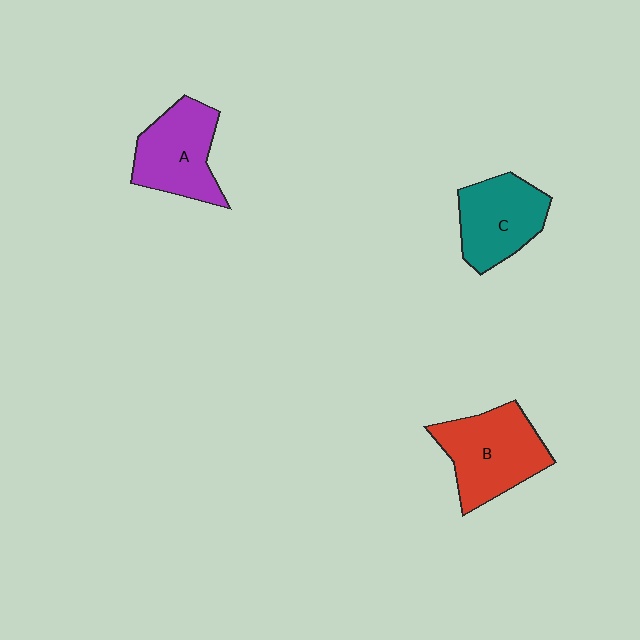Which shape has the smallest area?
Shape C (teal).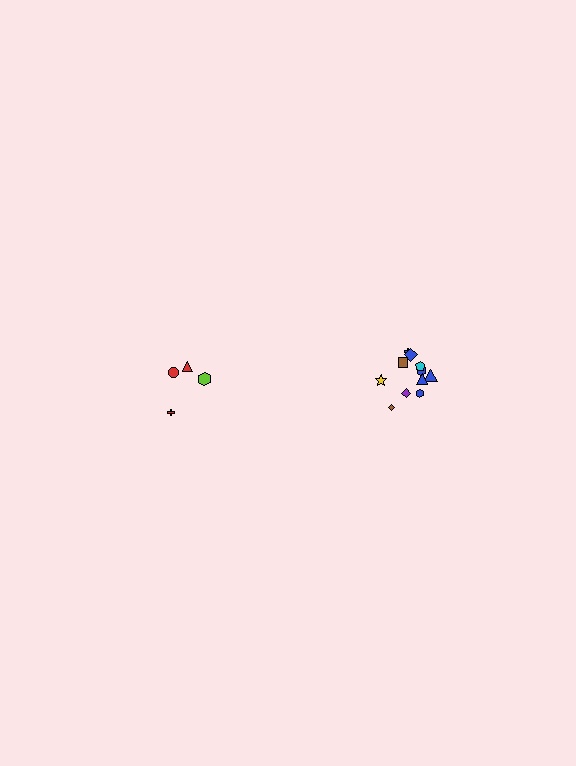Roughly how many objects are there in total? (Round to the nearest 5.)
Roughly 15 objects in total.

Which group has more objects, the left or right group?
The right group.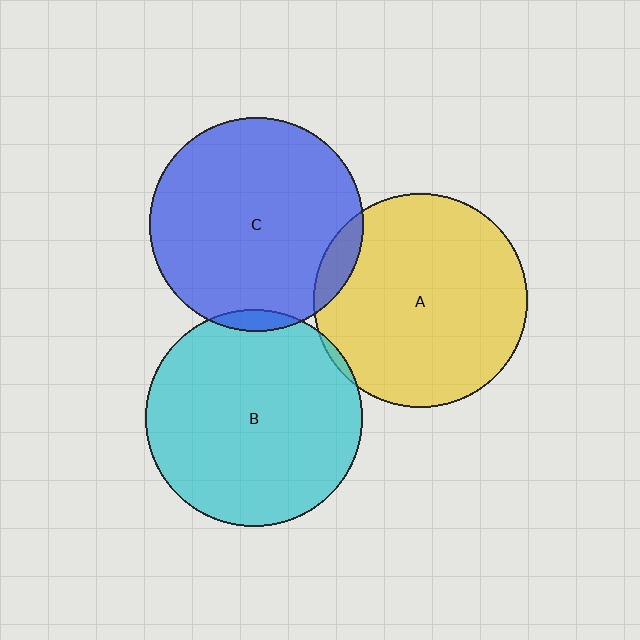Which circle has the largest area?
Circle B (cyan).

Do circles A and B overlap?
Yes.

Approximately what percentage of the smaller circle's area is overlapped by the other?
Approximately 5%.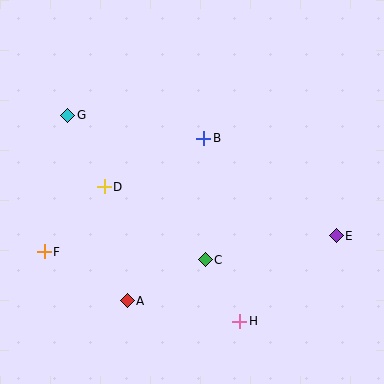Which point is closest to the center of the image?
Point B at (204, 138) is closest to the center.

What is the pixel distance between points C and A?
The distance between C and A is 88 pixels.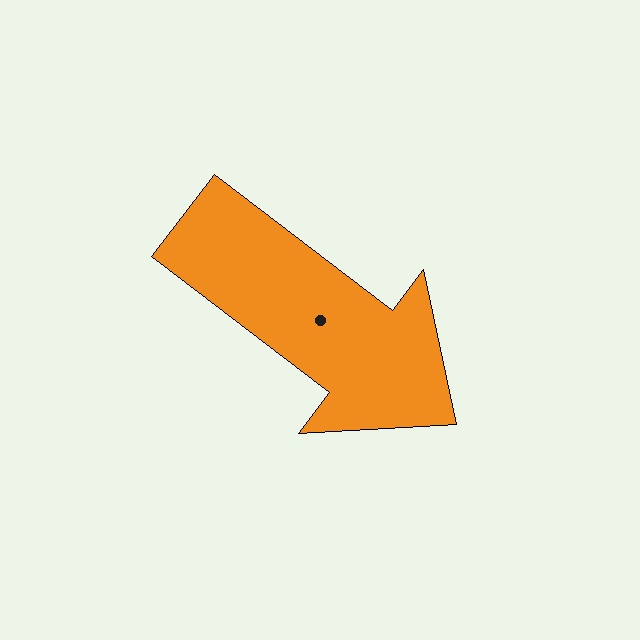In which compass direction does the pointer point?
Southeast.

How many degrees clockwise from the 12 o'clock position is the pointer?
Approximately 127 degrees.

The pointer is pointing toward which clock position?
Roughly 4 o'clock.